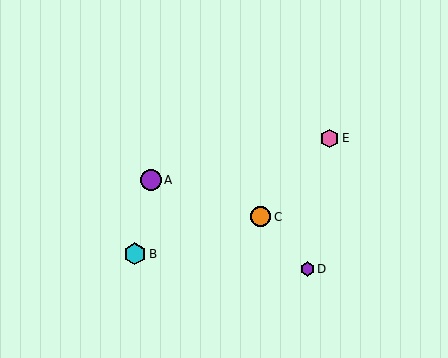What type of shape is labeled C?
Shape C is an orange circle.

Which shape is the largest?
The cyan hexagon (labeled B) is the largest.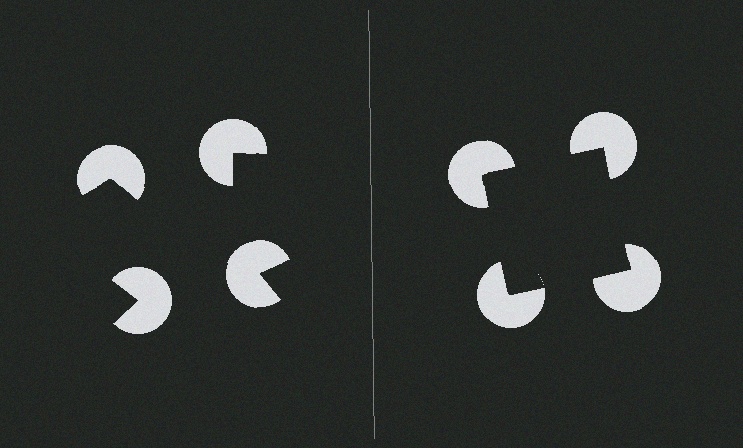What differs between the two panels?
The pac-man discs are positioned identically on both sides; only the wedge orientations differ. On the right they align to a square; on the left they are misaligned.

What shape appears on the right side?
An illusory square.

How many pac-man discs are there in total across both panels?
8 — 4 on each side.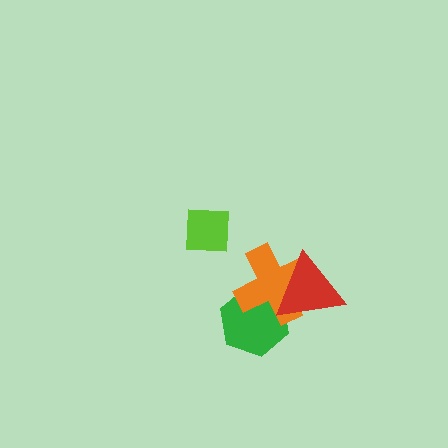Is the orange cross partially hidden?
Yes, it is partially covered by another shape.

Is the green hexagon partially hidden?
Yes, it is partially covered by another shape.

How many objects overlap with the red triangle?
2 objects overlap with the red triangle.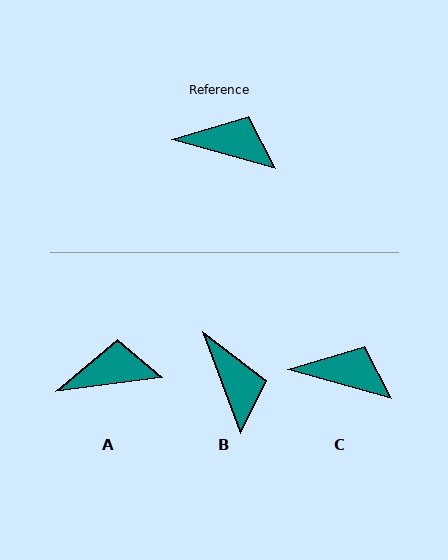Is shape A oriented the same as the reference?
No, it is off by about 23 degrees.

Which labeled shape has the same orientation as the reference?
C.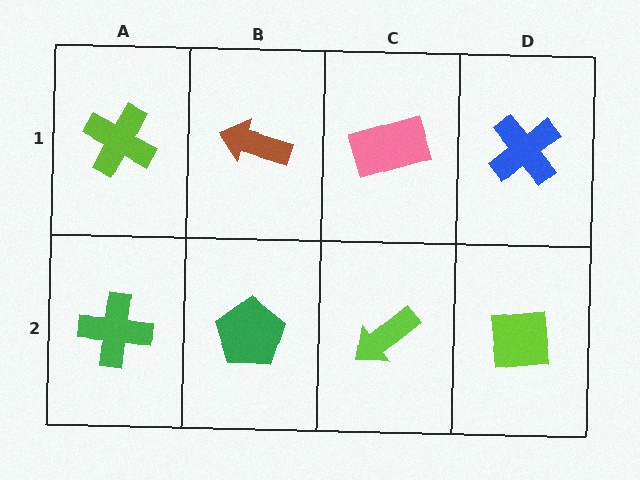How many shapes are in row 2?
4 shapes.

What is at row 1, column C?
A pink rectangle.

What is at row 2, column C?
A lime arrow.